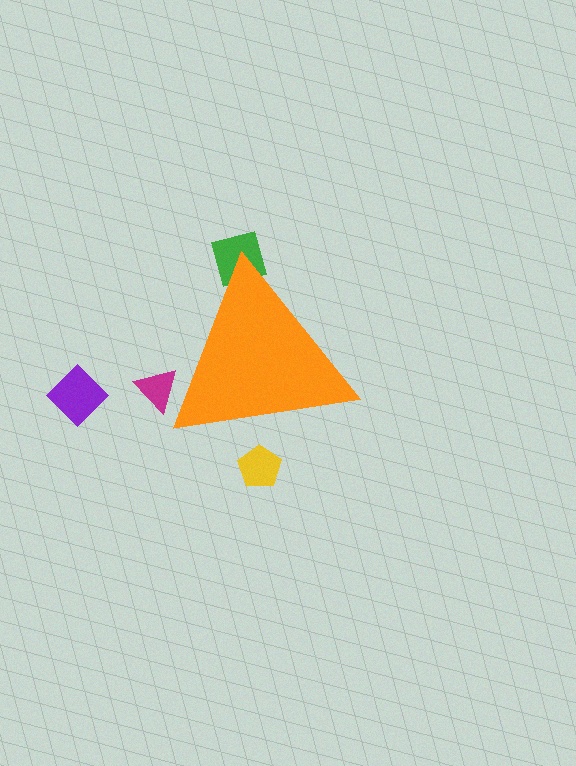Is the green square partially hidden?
Yes, the green square is partially hidden behind the orange triangle.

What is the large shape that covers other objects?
An orange triangle.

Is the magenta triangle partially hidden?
Yes, the magenta triangle is partially hidden behind the orange triangle.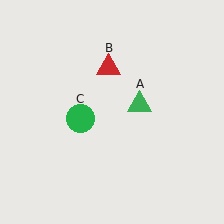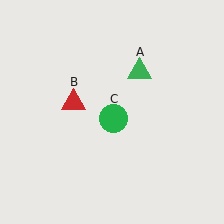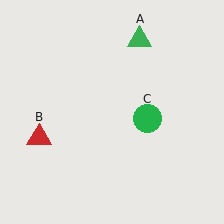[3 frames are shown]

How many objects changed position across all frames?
3 objects changed position: green triangle (object A), red triangle (object B), green circle (object C).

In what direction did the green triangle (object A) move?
The green triangle (object A) moved up.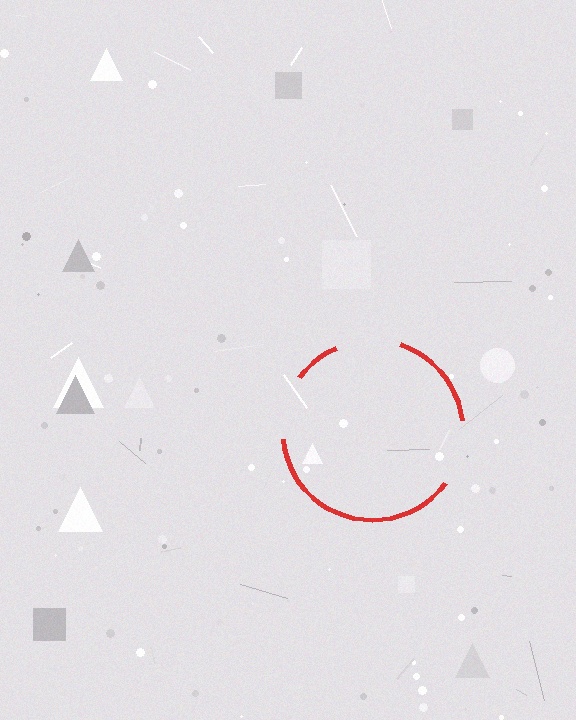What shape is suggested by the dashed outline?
The dashed outline suggests a circle.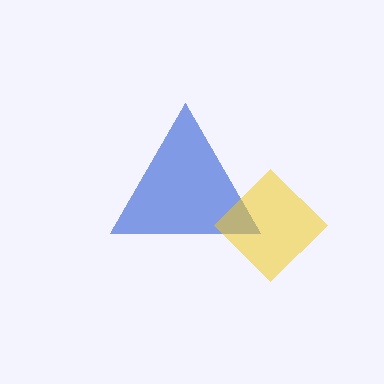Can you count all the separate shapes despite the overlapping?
Yes, there are 2 separate shapes.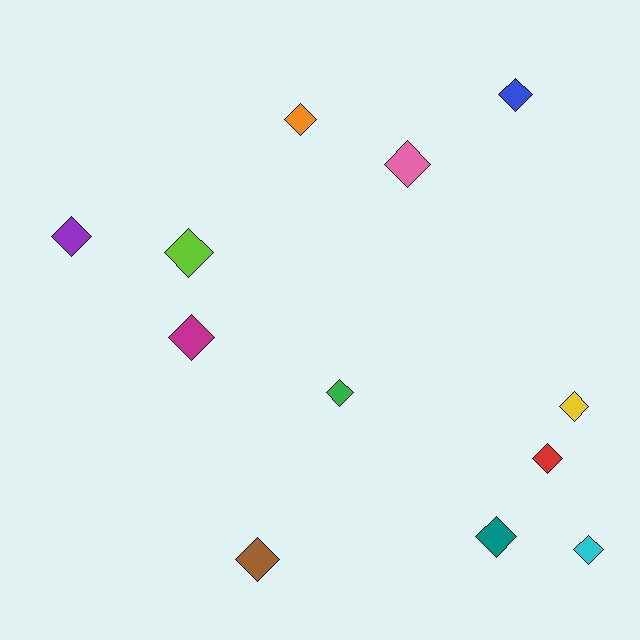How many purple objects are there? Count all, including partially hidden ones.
There is 1 purple object.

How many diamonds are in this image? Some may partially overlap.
There are 12 diamonds.